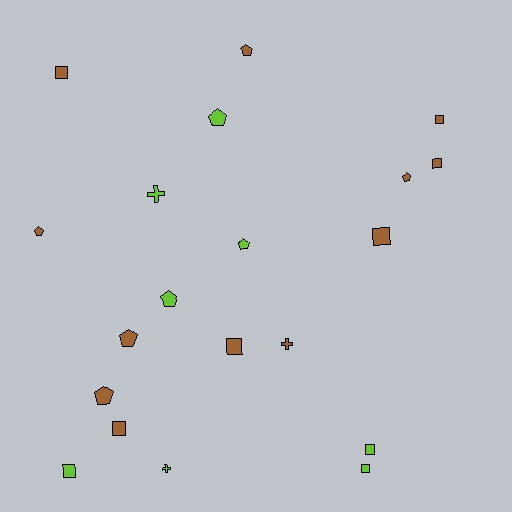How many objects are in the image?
There are 20 objects.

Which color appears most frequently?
Brown, with 12 objects.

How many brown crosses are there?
There is 1 brown cross.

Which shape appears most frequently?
Square, with 9 objects.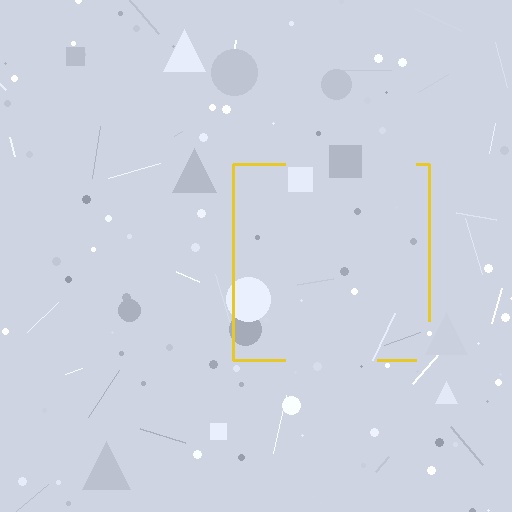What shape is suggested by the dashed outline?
The dashed outline suggests a square.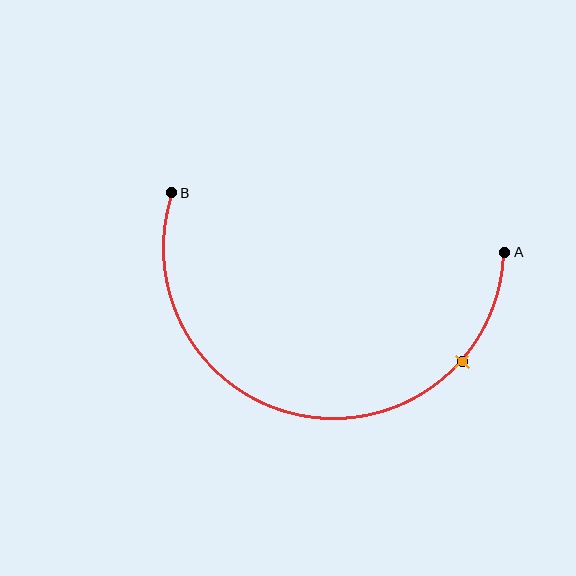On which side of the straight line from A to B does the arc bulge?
The arc bulges below the straight line connecting A and B.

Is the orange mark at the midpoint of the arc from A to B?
No. The orange mark lies on the arc but is closer to endpoint A. The arc midpoint would be at the point on the curve equidistant along the arc from both A and B.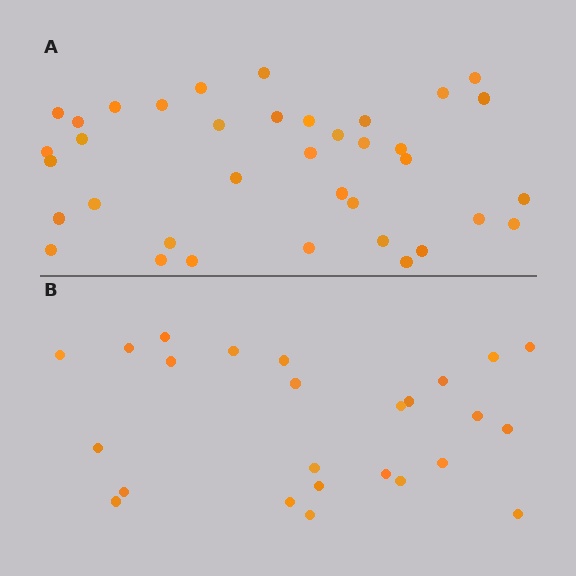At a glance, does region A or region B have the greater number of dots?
Region A (the top region) has more dots.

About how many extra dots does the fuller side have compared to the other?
Region A has roughly 12 or so more dots than region B.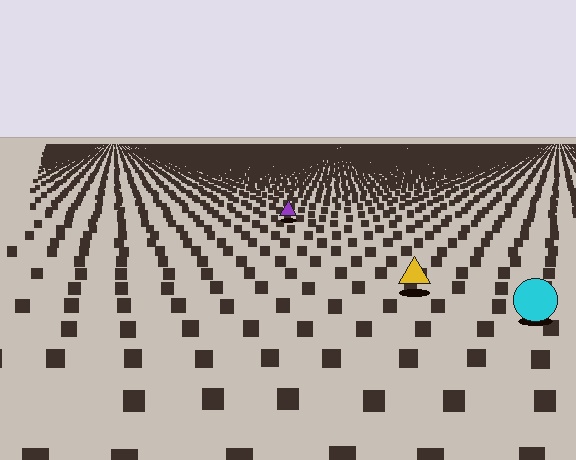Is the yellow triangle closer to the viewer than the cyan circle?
No. The cyan circle is closer — you can tell from the texture gradient: the ground texture is coarser near it.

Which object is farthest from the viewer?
The purple triangle is farthest from the viewer. It appears smaller and the ground texture around it is denser.